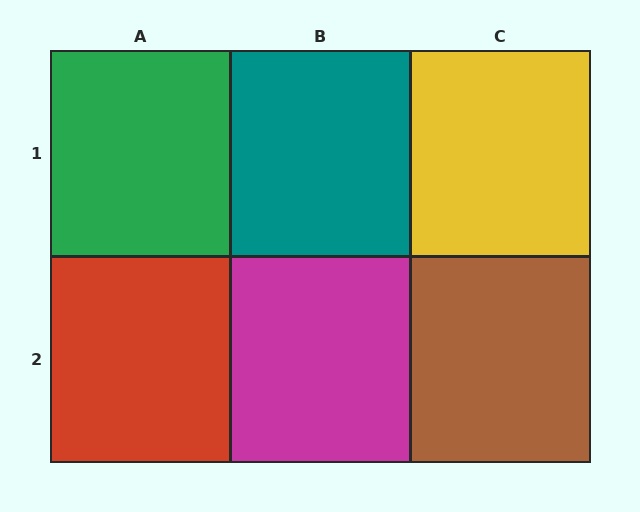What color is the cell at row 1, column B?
Teal.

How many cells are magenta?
1 cell is magenta.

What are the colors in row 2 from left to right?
Red, magenta, brown.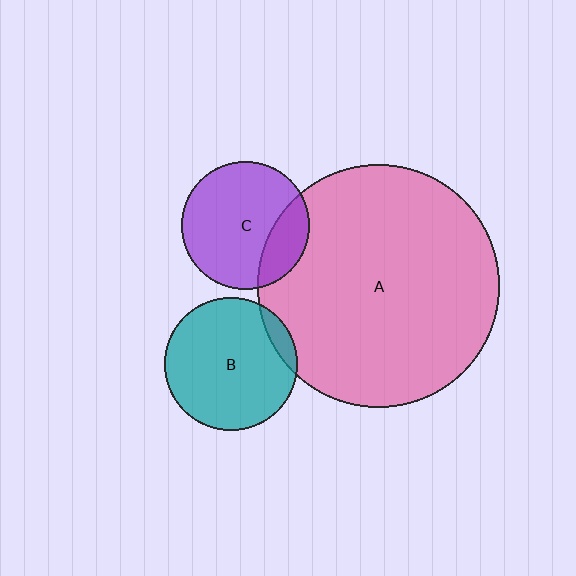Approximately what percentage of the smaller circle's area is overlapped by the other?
Approximately 20%.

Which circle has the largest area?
Circle A (pink).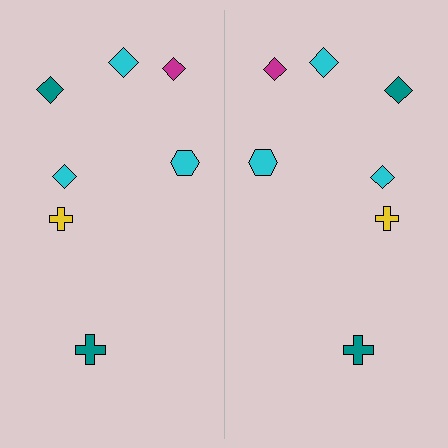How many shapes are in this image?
There are 14 shapes in this image.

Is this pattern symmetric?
Yes, this pattern has bilateral (reflection) symmetry.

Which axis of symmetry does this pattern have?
The pattern has a vertical axis of symmetry running through the center of the image.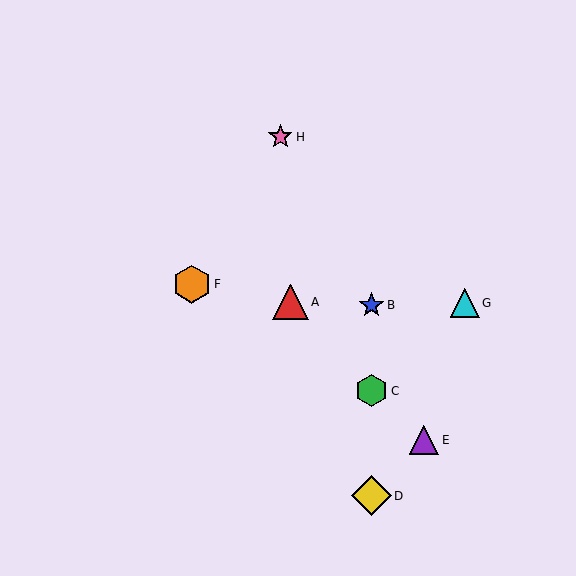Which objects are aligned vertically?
Objects B, C, D are aligned vertically.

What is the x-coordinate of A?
Object A is at x≈291.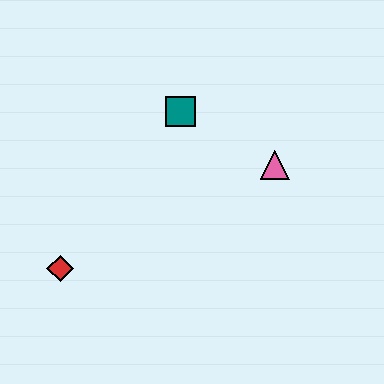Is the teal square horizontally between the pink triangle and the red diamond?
Yes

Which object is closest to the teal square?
The pink triangle is closest to the teal square.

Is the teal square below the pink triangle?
No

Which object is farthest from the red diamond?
The pink triangle is farthest from the red diamond.